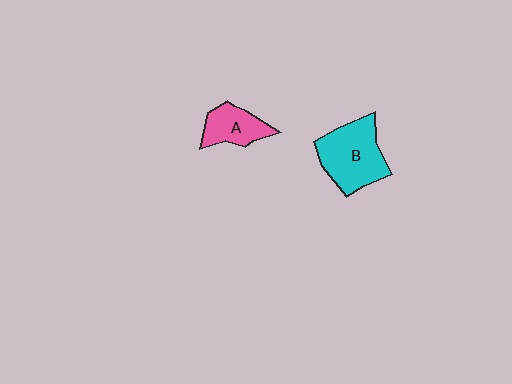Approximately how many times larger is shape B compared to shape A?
Approximately 1.8 times.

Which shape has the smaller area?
Shape A (pink).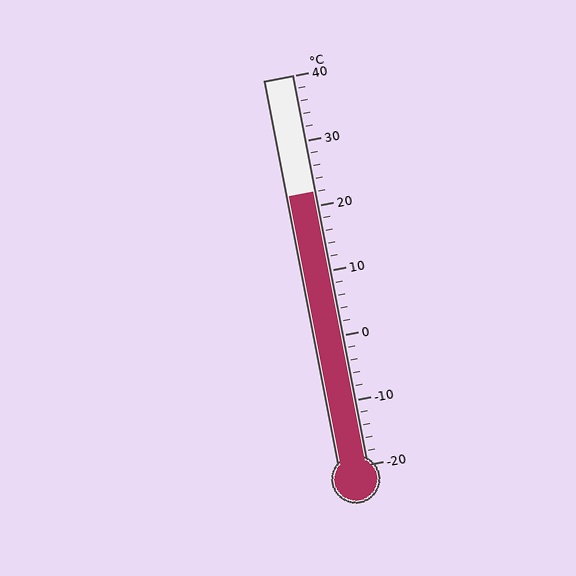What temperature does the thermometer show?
The thermometer shows approximately 22°C.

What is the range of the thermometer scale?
The thermometer scale ranges from -20°C to 40°C.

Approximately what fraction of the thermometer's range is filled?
The thermometer is filled to approximately 70% of its range.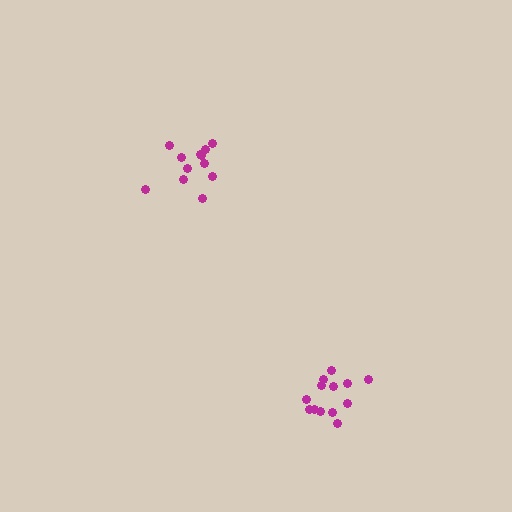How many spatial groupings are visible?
There are 2 spatial groupings.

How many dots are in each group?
Group 1: 12 dots, Group 2: 13 dots (25 total).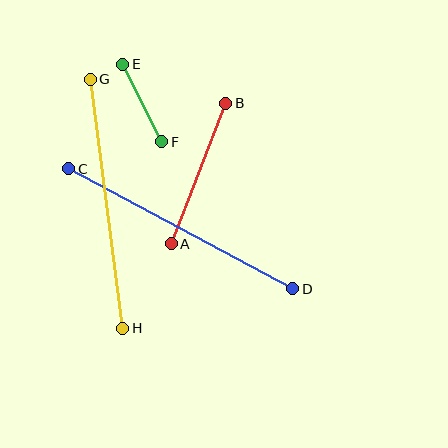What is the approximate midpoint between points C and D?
The midpoint is at approximately (181, 229) pixels.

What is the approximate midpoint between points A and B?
The midpoint is at approximately (199, 174) pixels.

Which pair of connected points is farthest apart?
Points C and D are farthest apart.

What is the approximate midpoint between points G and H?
The midpoint is at approximately (107, 204) pixels.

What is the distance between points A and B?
The distance is approximately 151 pixels.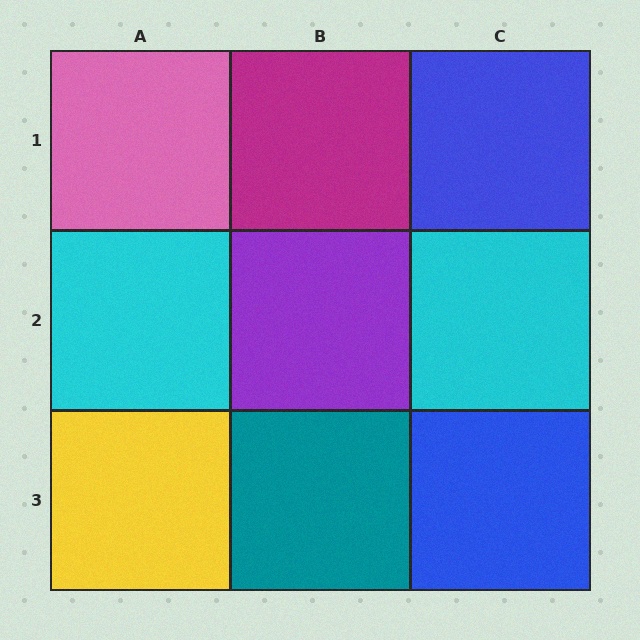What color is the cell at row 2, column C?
Cyan.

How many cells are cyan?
2 cells are cyan.